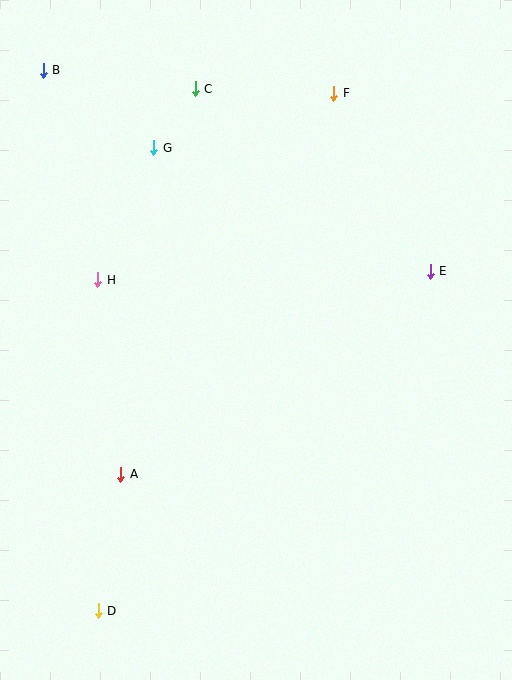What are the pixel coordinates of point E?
Point E is at (430, 271).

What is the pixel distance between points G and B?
The distance between G and B is 135 pixels.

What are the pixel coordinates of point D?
Point D is at (98, 611).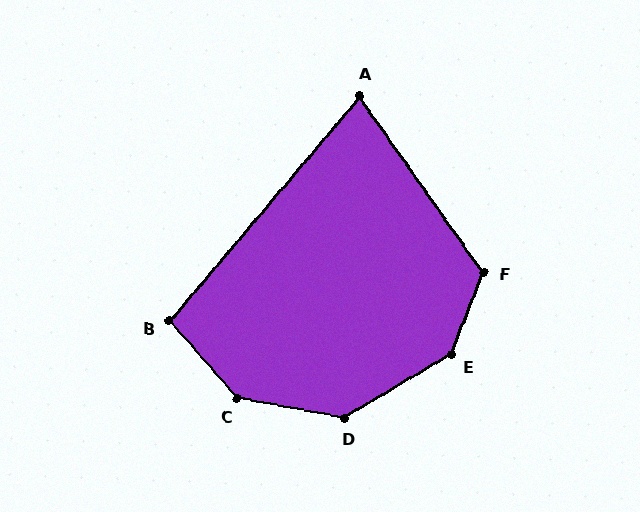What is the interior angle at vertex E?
Approximately 142 degrees (obtuse).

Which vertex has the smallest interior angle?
A, at approximately 75 degrees.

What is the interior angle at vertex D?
Approximately 138 degrees (obtuse).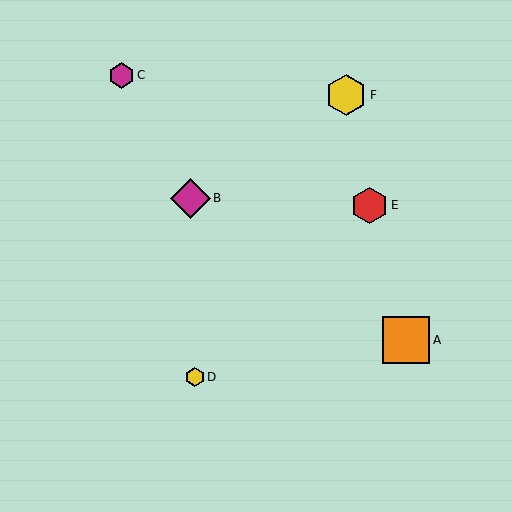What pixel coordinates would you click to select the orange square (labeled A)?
Click at (406, 340) to select the orange square A.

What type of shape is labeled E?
Shape E is a red hexagon.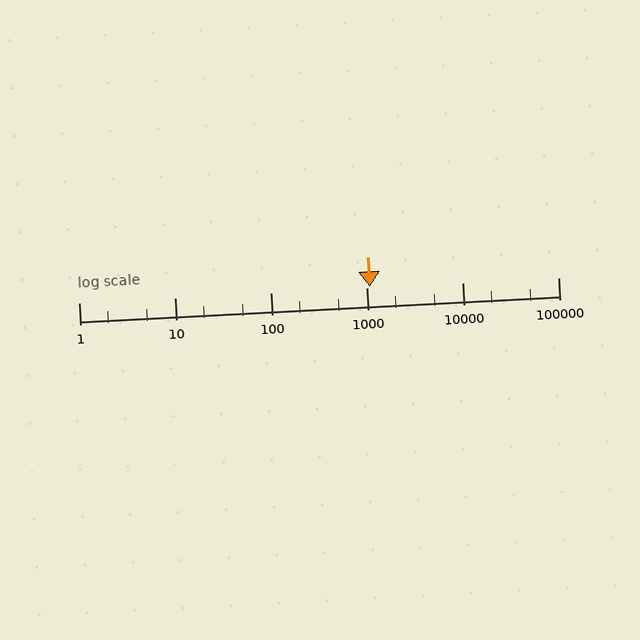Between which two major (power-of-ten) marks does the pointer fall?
The pointer is between 1000 and 10000.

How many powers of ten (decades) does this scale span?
The scale spans 5 decades, from 1 to 100000.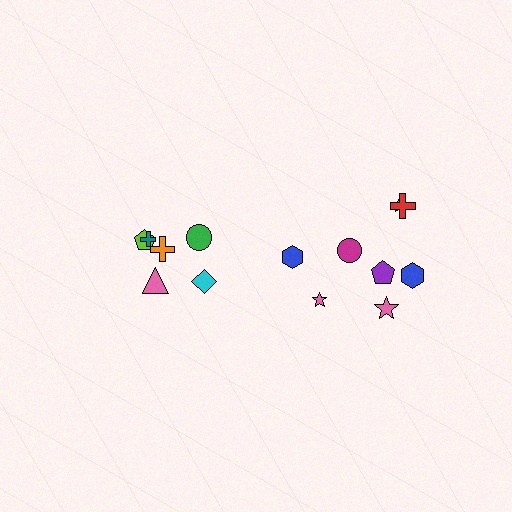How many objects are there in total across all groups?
There are 14 objects.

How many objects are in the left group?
There are 6 objects.